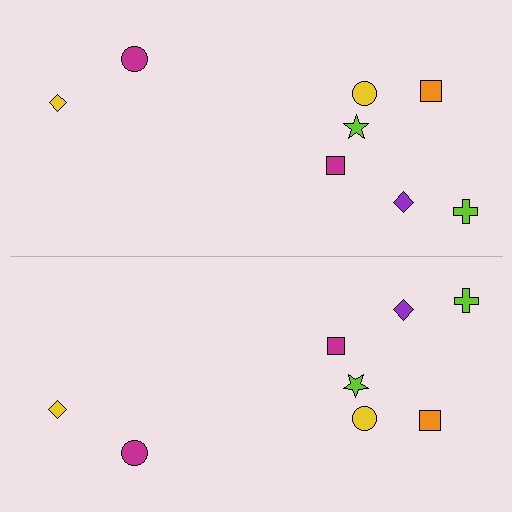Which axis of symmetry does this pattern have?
The pattern has a horizontal axis of symmetry running through the center of the image.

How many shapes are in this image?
There are 16 shapes in this image.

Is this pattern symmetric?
Yes, this pattern has bilateral (reflection) symmetry.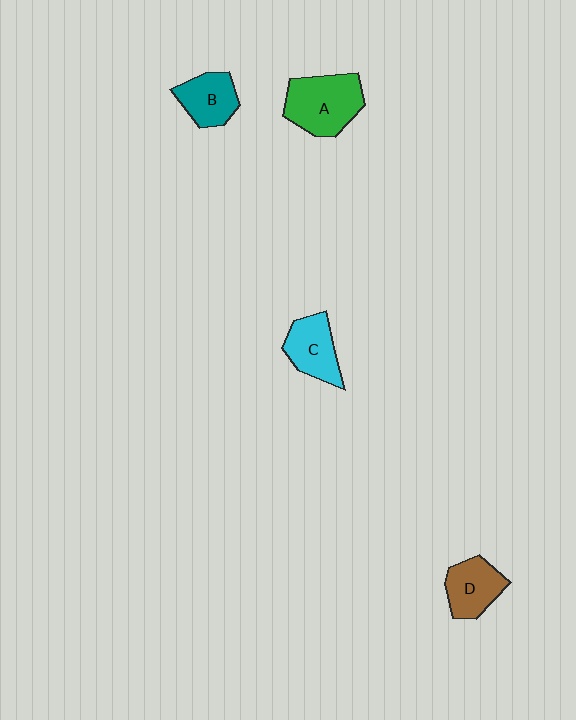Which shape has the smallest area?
Shape B (teal).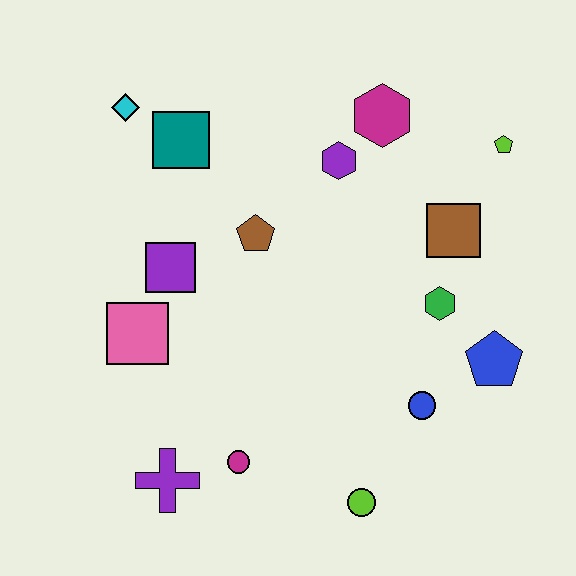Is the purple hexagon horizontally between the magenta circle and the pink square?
No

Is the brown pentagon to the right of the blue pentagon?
No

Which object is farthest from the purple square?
The lime pentagon is farthest from the purple square.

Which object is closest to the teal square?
The cyan diamond is closest to the teal square.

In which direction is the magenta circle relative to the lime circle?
The magenta circle is to the left of the lime circle.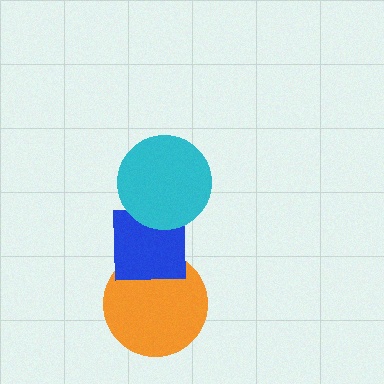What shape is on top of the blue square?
The cyan circle is on top of the blue square.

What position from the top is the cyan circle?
The cyan circle is 1st from the top.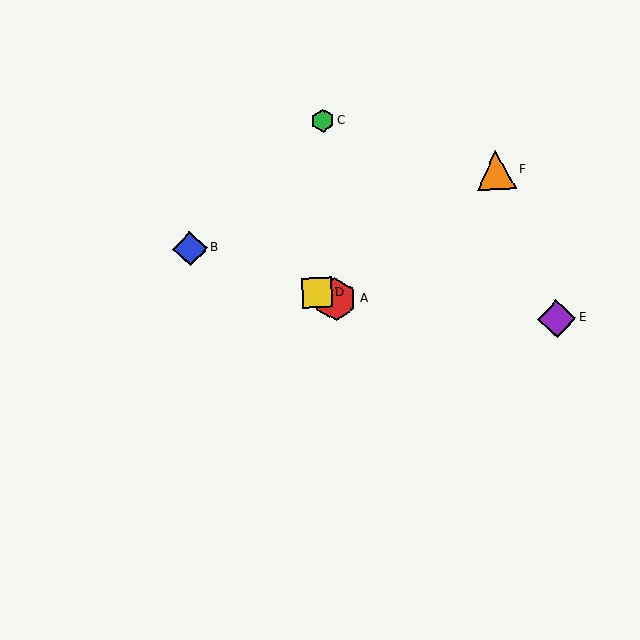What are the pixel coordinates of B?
Object B is at (190, 249).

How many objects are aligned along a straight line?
3 objects (A, B, D) are aligned along a straight line.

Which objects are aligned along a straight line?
Objects A, B, D are aligned along a straight line.